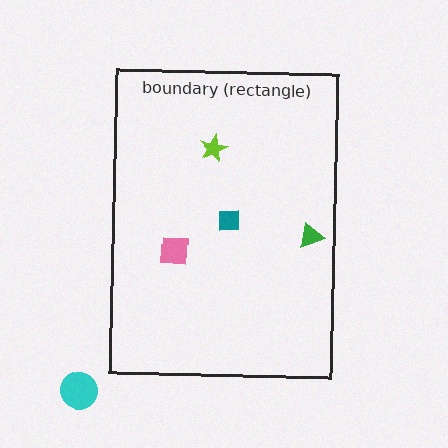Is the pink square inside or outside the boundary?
Inside.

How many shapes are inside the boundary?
4 inside, 1 outside.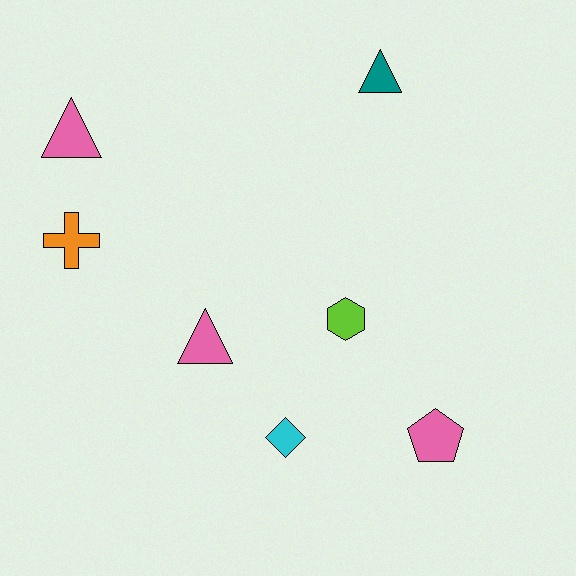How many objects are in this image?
There are 7 objects.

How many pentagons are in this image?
There is 1 pentagon.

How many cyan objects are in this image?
There is 1 cyan object.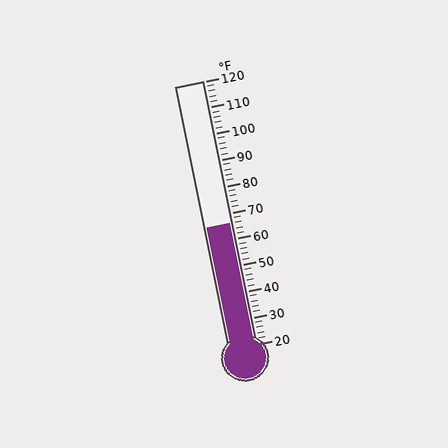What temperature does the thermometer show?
The thermometer shows approximately 66°F.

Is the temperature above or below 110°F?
The temperature is below 110°F.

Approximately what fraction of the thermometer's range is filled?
The thermometer is filled to approximately 45% of its range.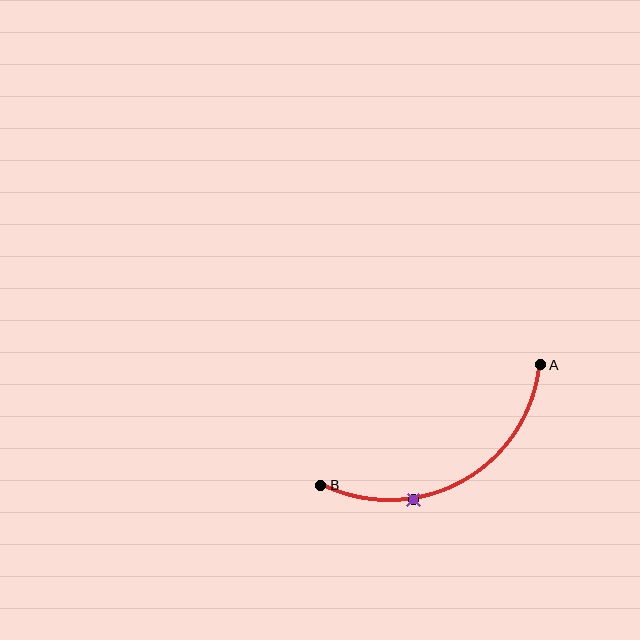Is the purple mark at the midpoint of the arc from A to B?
No. The purple mark lies on the arc but is closer to endpoint B. The arc midpoint would be at the point on the curve equidistant along the arc from both A and B.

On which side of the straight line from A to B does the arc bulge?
The arc bulges below the straight line connecting A and B.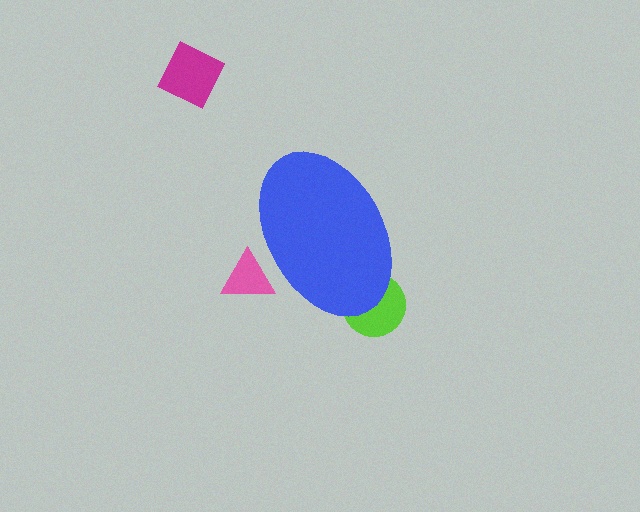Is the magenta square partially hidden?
No, the magenta square is fully visible.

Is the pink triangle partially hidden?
Yes, the pink triangle is partially hidden behind the blue ellipse.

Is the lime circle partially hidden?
Yes, the lime circle is partially hidden behind the blue ellipse.